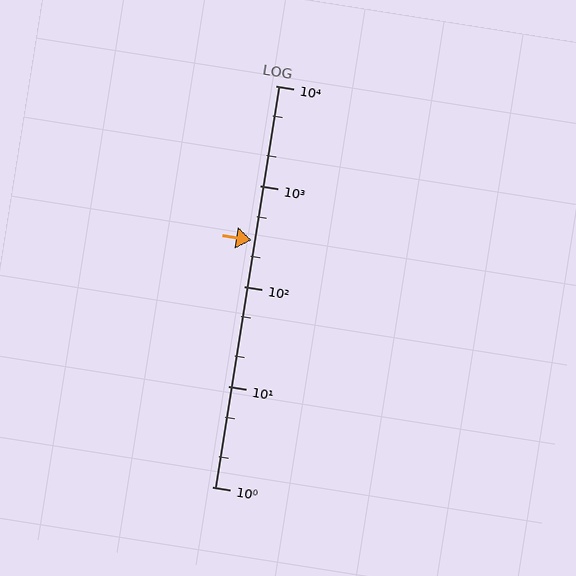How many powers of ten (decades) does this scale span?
The scale spans 4 decades, from 1 to 10000.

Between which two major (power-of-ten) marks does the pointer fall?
The pointer is between 100 and 1000.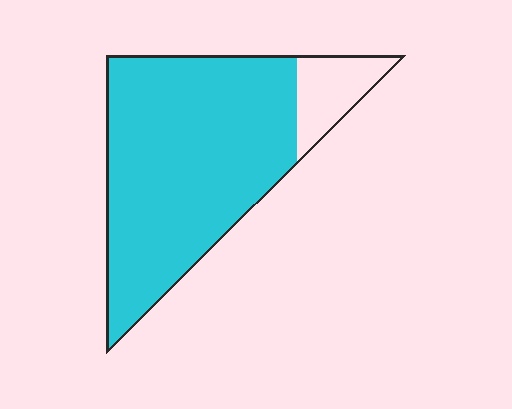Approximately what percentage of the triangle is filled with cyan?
Approximately 85%.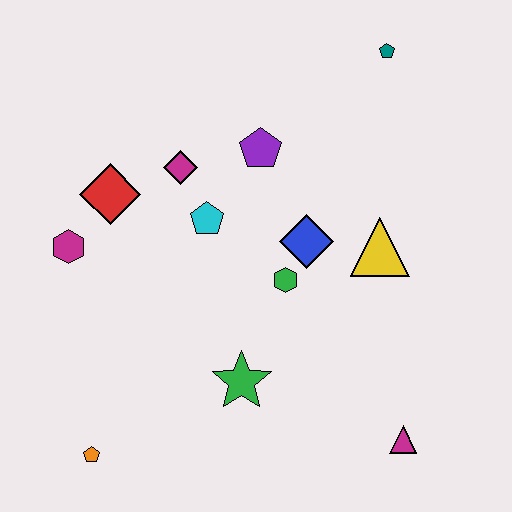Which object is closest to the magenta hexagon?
The red diamond is closest to the magenta hexagon.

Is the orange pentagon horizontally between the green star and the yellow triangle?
No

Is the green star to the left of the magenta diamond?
No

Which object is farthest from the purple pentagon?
The orange pentagon is farthest from the purple pentagon.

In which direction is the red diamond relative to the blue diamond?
The red diamond is to the left of the blue diamond.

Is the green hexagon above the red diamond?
No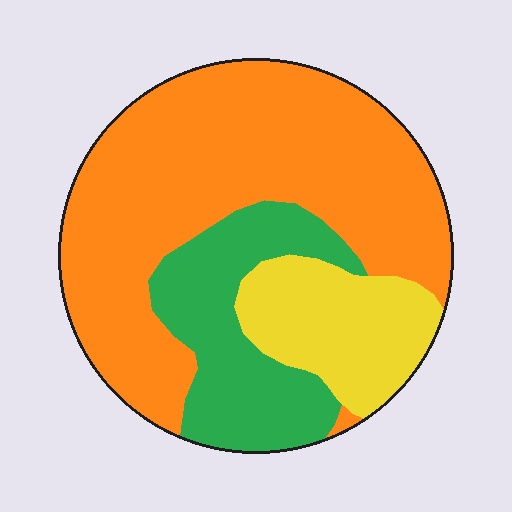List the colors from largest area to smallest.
From largest to smallest: orange, green, yellow.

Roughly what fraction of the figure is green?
Green takes up about one quarter (1/4) of the figure.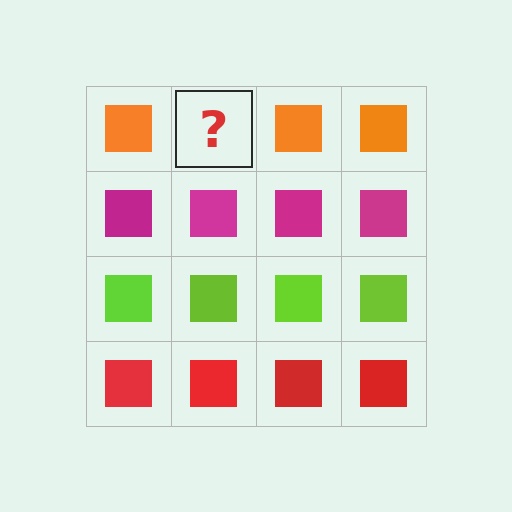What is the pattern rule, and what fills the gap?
The rule is that each row has a consistent color. The gap should be filled with an orange square.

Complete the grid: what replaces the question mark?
The question mark should be replaced with an orange square.